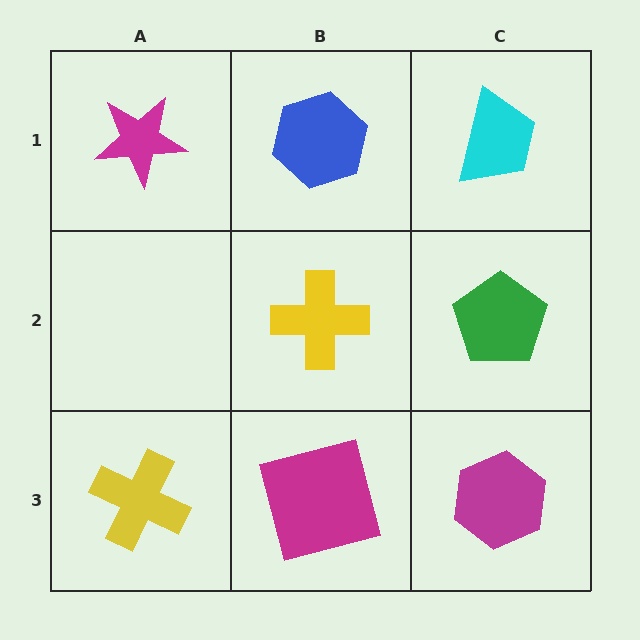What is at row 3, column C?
A magenta hexagon.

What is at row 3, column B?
A magenta square.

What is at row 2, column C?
A green pentagon.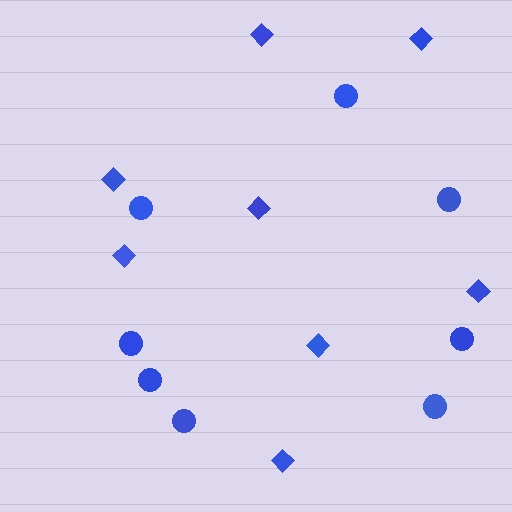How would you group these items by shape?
There are 2 groups: one group of circles (8) and one group of diamonds (8).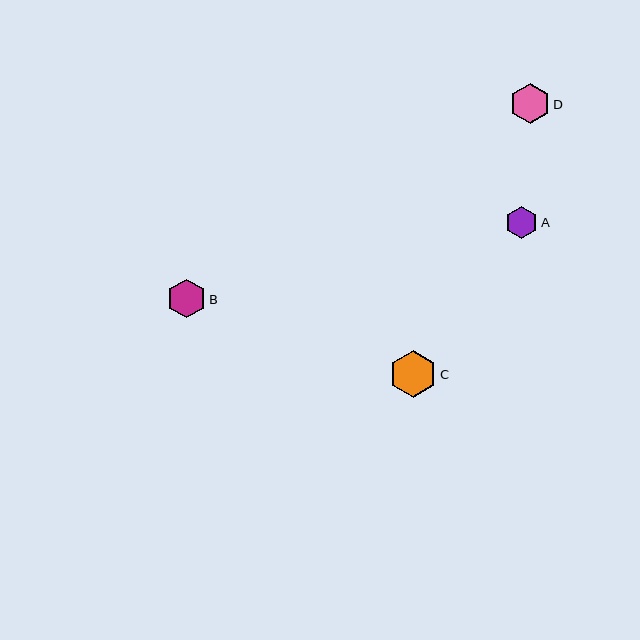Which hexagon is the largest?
Hexagon C is the largest with a size of approximately 47 pixels.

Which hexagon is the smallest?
Hexagon A is the smallest with a size of approximately 32 pixels.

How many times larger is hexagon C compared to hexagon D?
Hexagon C is approximately 1.2 times the size of hexagon D.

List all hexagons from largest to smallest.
From largest to smallest: C, D, B, A.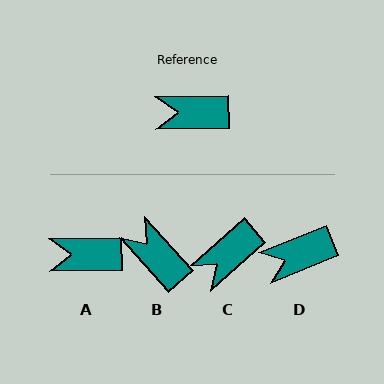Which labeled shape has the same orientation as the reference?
A.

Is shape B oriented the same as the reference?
No, it is off by about 49 degrees.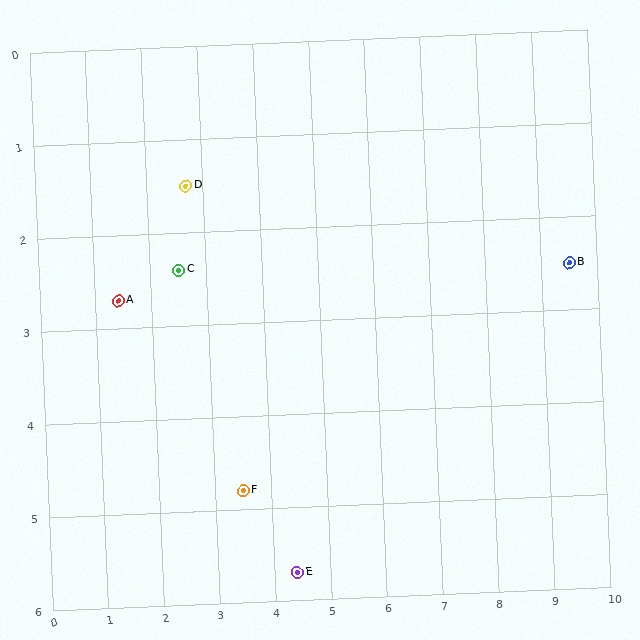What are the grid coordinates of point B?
Point B is at approximately (9.5, 2.5).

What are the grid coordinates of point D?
Point D is at approximately (2.7, 1.5).